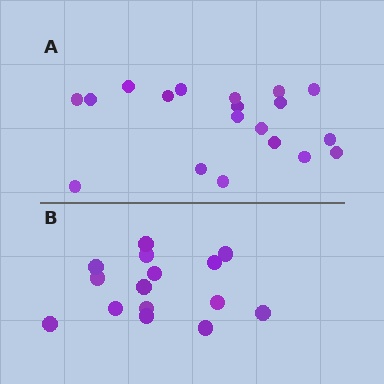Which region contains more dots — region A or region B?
Region A (the top region) has more dots.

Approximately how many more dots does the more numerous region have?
Region A has about 4 more dots than region B.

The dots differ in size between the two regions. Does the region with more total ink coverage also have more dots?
No. Region B has more total ink coverage because its dots are larger, but region A actually contains more individual dots. Total area can be misleading — the number of items is what matters here.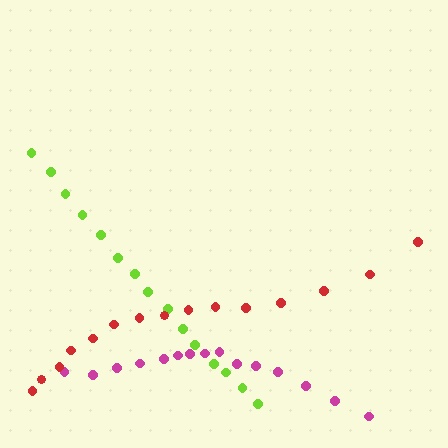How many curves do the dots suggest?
There are 3 distinct paths.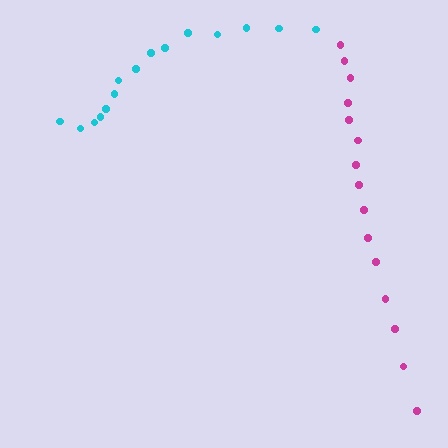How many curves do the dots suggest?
There are 2 distinct paths.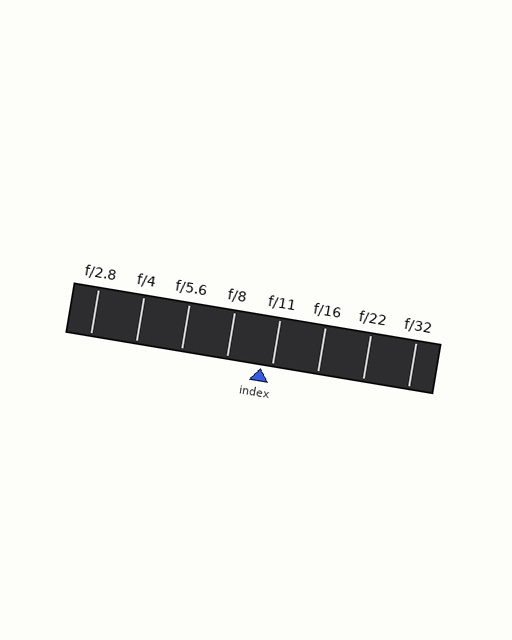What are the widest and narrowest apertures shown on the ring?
The widest aperture shown is f/2.8 and the narrowest is f/32.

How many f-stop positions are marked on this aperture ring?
There are 8 f-stop positions marked.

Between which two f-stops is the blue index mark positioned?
The index mark is between f/8 and f/11.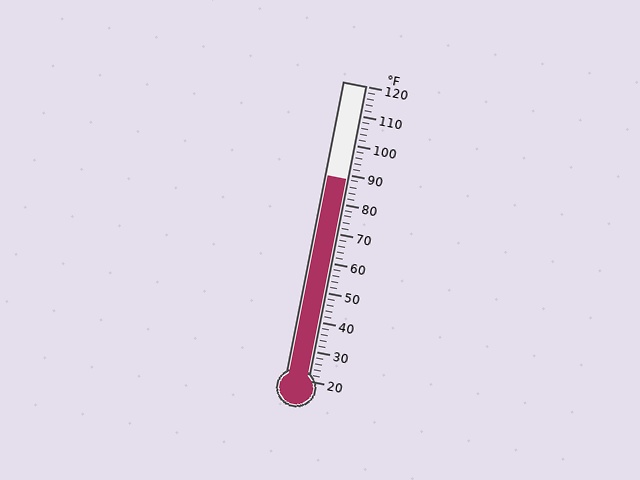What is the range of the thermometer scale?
The thermometer scale ranges from 20°F to 120°F.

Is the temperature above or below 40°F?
The temperature is above 40°F.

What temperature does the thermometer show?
The thermometer shows approximately 88°F.